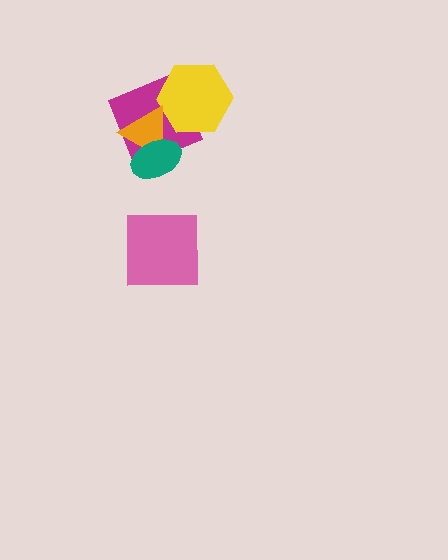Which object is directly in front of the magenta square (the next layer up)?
The yellow hexagon is directly in front of the magenta square.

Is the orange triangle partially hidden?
Yes, it is partially covered by another shape.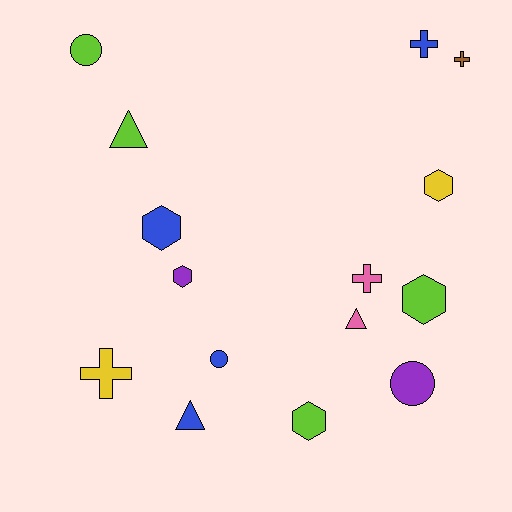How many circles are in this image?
There are 3 circles.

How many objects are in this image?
There are 15 objects.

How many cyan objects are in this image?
There are no cyan objects.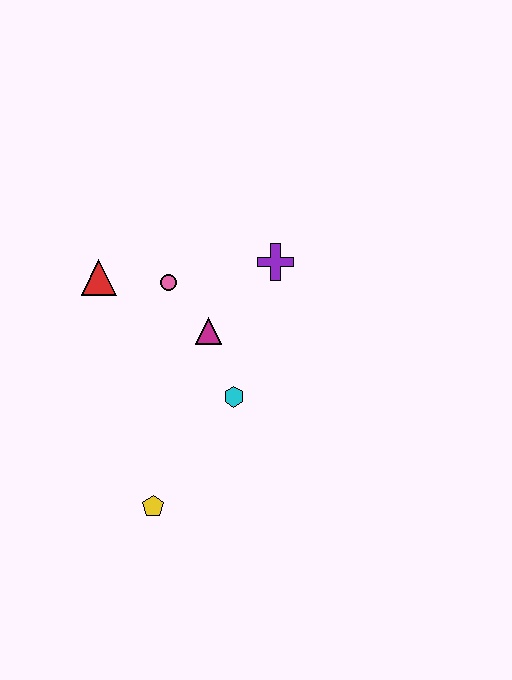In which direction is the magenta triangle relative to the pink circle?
The magenta triangle is below the pink circle.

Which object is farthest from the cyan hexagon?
The red triangle is farthest from the cyan hexagon.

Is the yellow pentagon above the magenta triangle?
No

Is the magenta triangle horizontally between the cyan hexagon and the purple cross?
No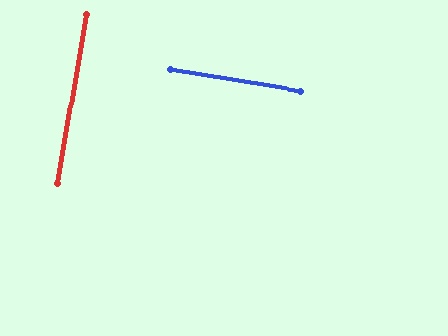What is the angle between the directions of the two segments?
Approximately 90 degrees.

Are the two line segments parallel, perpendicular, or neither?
Perpendicular — they meet at approximately 90°.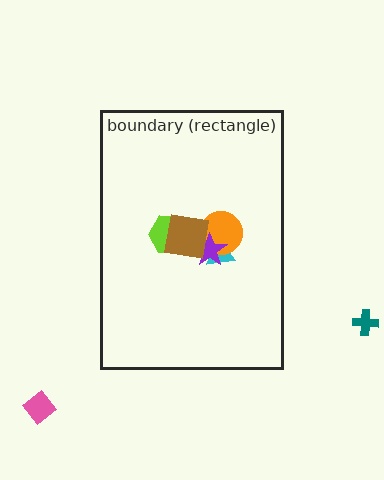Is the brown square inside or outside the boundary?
Inside.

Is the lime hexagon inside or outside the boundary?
Inside.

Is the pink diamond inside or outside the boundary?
Outside.